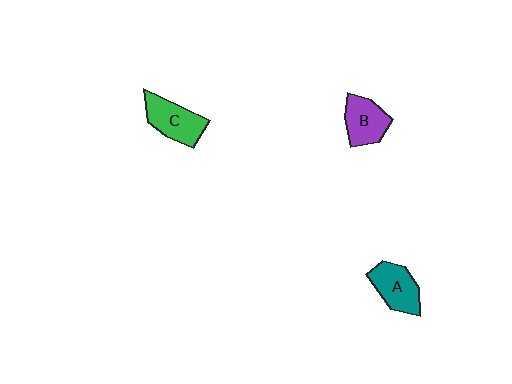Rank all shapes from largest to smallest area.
From largest to smallest: C (green), A (teal), B (purple).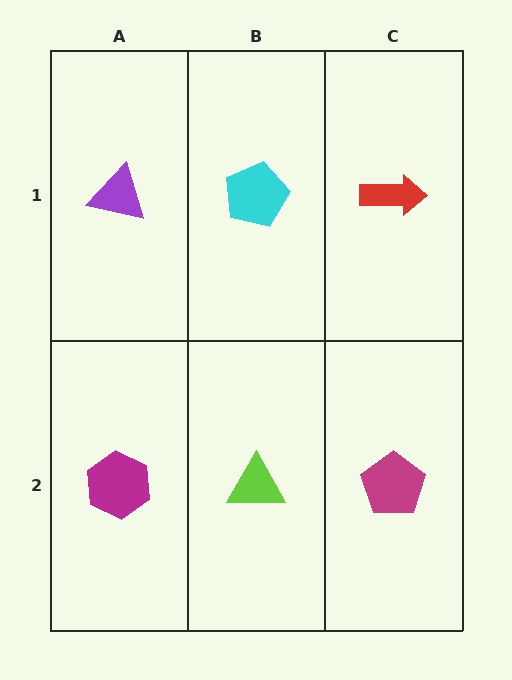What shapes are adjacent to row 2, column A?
A purple triangle (row 1, column A), a lime triangle (row 2, column B).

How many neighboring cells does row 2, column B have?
3.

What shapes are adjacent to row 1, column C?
A magenta pentagon (row 2, column C), a cyan pentagon (row 1, column B).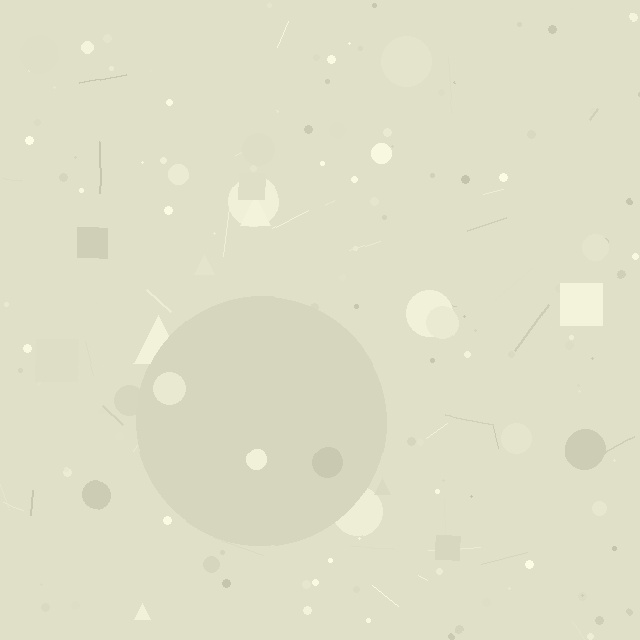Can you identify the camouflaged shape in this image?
The camouflaged shape is a circle.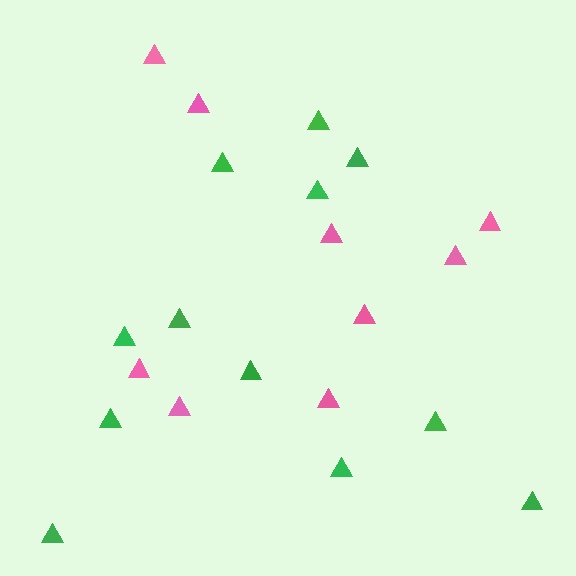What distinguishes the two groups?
There are 2 groups: one group of pink triangles (9) and one group of green triangles (12).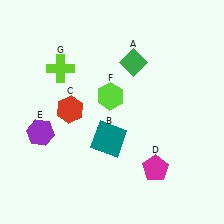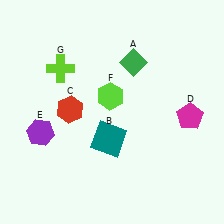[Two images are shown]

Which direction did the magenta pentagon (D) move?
The magenta pentagon (D) moved up.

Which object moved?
The magenta pentagon (D) moved up.